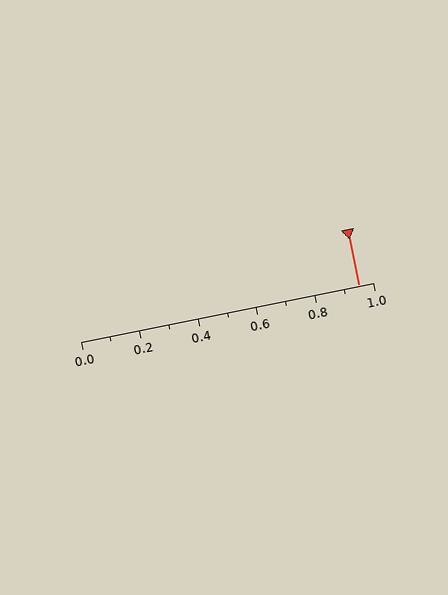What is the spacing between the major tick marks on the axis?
The major ticks are spaced 0.2 apart.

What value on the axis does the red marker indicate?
The marker indicates approximately 0.95.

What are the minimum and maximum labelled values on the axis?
The axis runs from 0.0 to 1.0.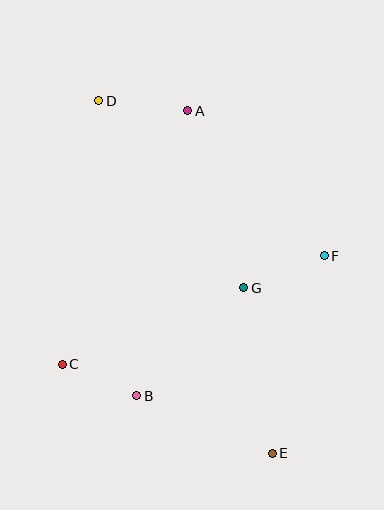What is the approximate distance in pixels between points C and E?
The distance between C and E is approximately 228 pixels.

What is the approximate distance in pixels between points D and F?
The distance between D and F is approximately 273 pixels.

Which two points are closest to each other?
Points B and C are closest to each other.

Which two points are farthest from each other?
Points D and E are farthest from each other.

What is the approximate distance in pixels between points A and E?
The distance between A and E is approximately 353 pixels.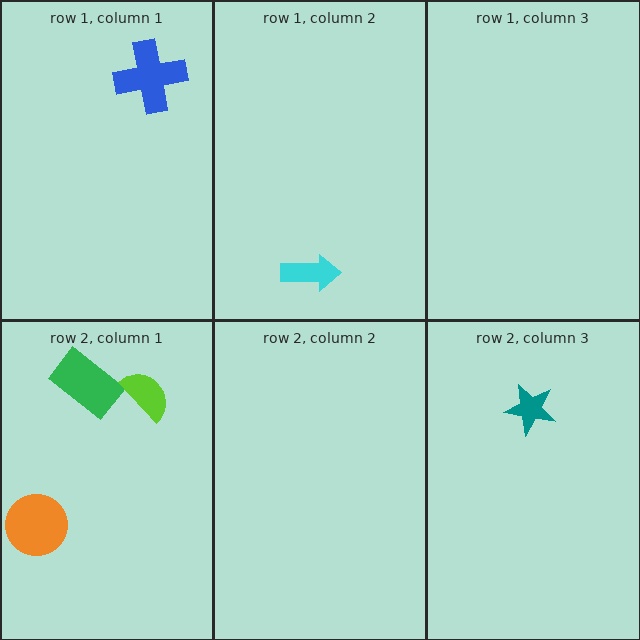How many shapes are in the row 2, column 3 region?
1.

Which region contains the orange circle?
The row 2, column 1 region.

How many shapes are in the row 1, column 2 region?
1.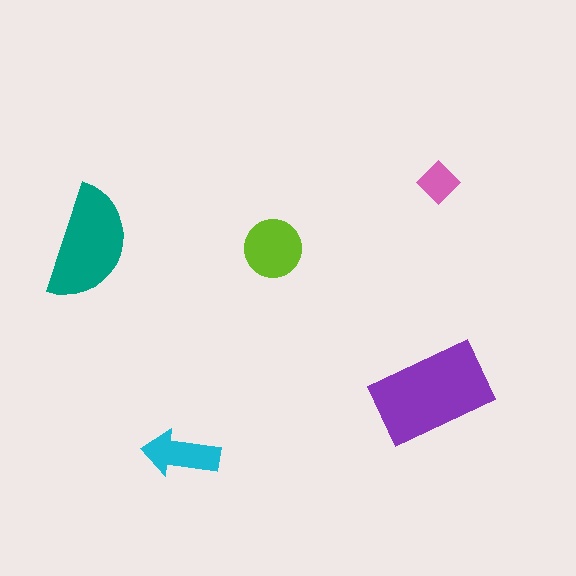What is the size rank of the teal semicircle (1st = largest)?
2nd.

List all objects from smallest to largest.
The pink diamond, the cyan arrow, the lime circle, the teal semicircle, the purple rectangle.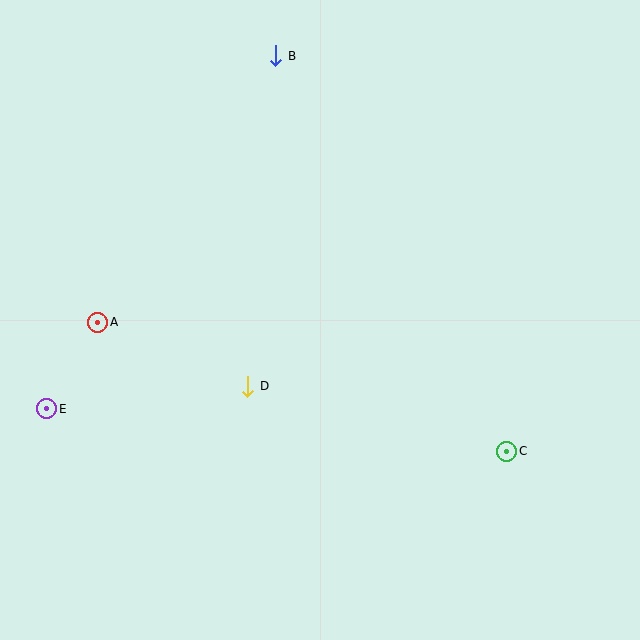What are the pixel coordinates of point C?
Point C is at (507, 451).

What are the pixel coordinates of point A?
Point A is at (98, 322).